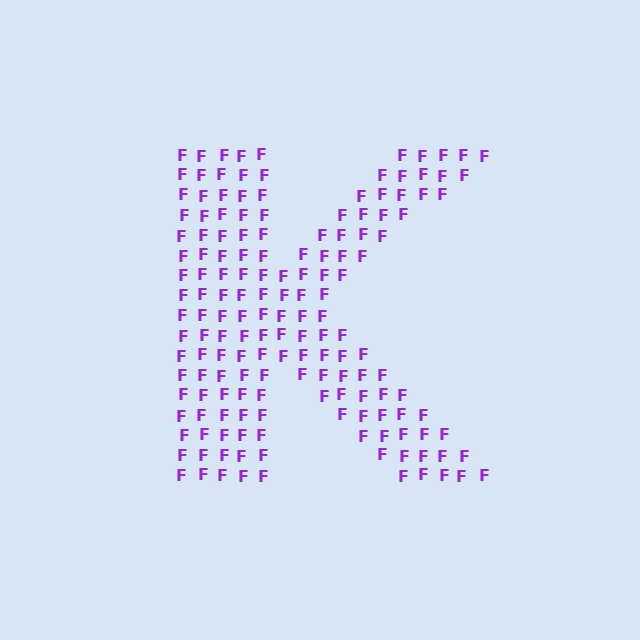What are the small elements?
The small elements are letter F's.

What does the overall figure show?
The overall figure shows the letter K.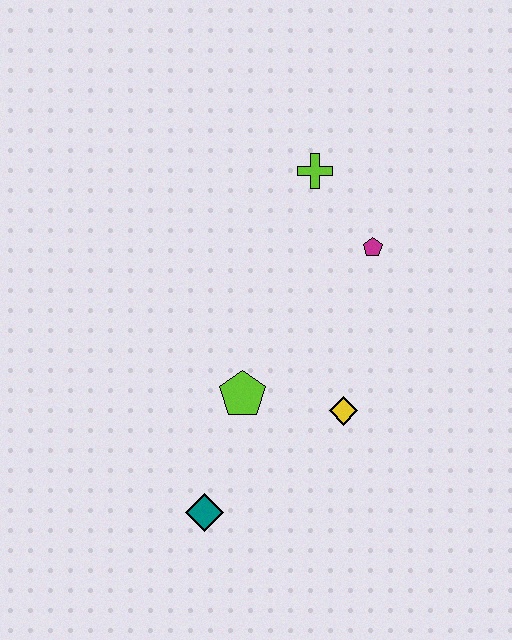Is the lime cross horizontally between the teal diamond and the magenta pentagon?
Yes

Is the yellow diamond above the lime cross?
No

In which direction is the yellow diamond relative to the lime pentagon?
The yellow diamond is to the right of the lime pentagon.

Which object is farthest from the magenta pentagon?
The teal diamond is farthest from the magenta pentagon.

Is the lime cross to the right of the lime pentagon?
Yes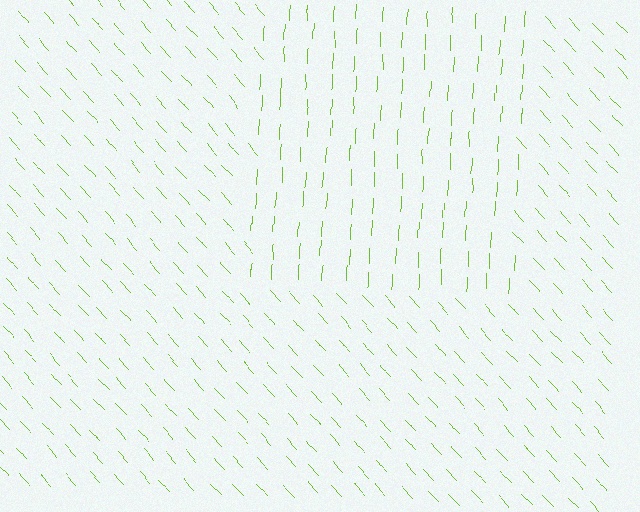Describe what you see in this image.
The image is filled with small lime line segments. A rectangle region in the image has lines oriented differently from the surrounding lines, creating a visible texture boundary.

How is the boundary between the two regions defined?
The boundary is defined purely by a change in line orientation (approximately 45 degrees difference). All lines are the same color and thickness.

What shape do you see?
I see a rectangle.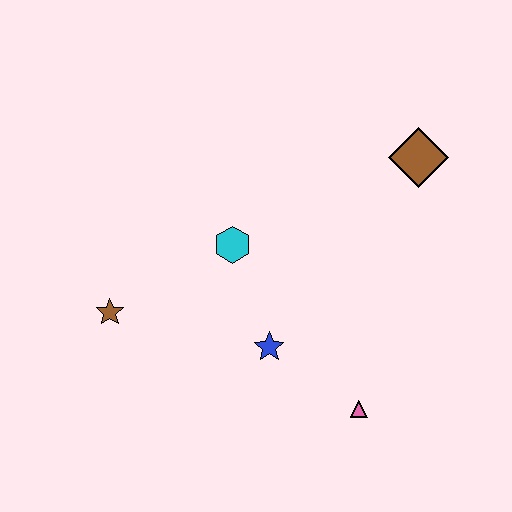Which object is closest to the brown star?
The cyan hexagon is closest to the brown star.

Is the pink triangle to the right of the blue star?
Yes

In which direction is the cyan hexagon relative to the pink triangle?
The cyan hexagon is above the pink triangle.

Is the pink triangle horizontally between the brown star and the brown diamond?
Yes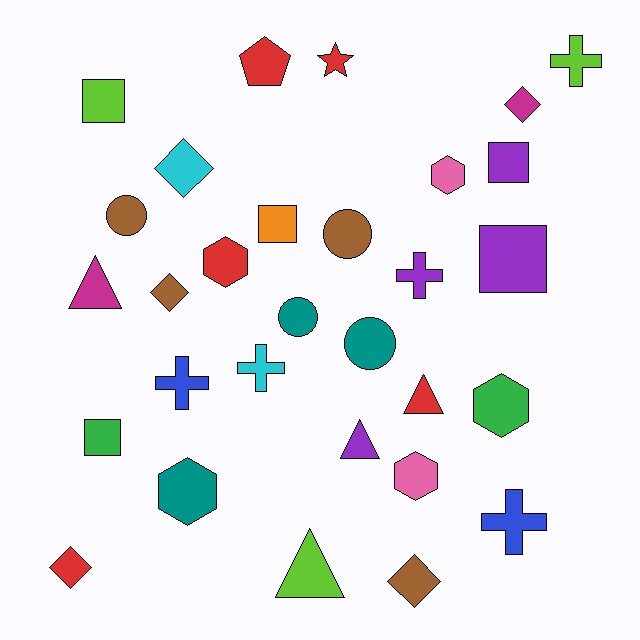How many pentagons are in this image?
There is 1 pentagon.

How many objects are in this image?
There are 30 objects.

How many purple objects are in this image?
There are 4 purple objects.